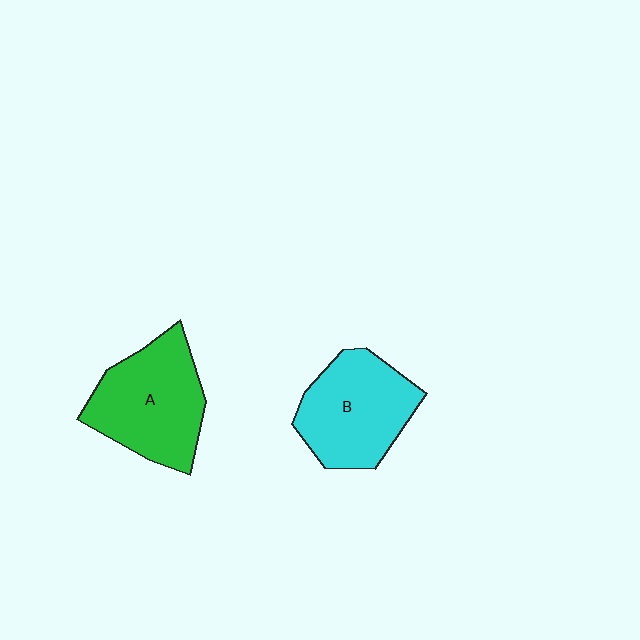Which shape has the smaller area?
Shape B (cyan).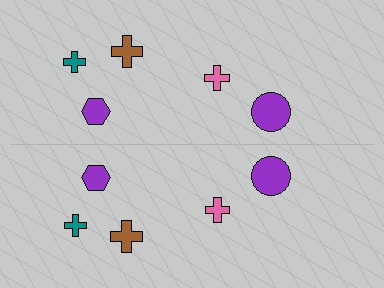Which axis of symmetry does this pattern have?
The pattern has a horizontal axis of symmetry running through the center of the image.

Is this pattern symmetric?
Yes, this pattern has bilateral (reflection) symmetry.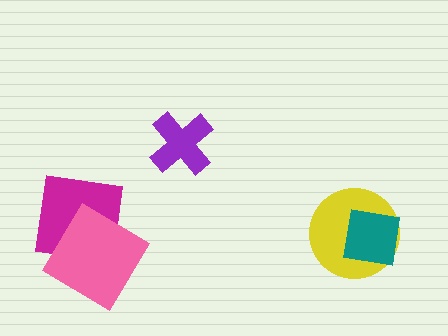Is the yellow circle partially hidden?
Yes, it is partially covered by another shape.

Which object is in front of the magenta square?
The pink diamond is in front of the magenta square.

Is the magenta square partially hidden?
Yes, it is partially covered by another shape.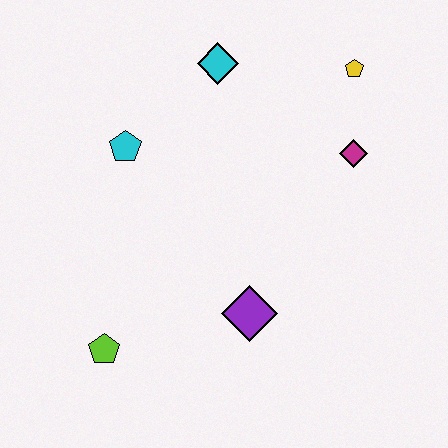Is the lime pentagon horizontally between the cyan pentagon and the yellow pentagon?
No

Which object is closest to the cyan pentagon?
The cyan diamond is closest to the cyan pentagon.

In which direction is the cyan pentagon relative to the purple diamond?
The cyan pentagon is above the purple diamond.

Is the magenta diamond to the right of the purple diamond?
Yes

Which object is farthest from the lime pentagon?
The yellow pentagon is farthest from the lime pentagon.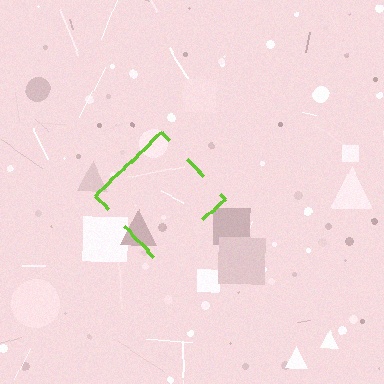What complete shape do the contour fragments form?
The contour fragments form a diamond.